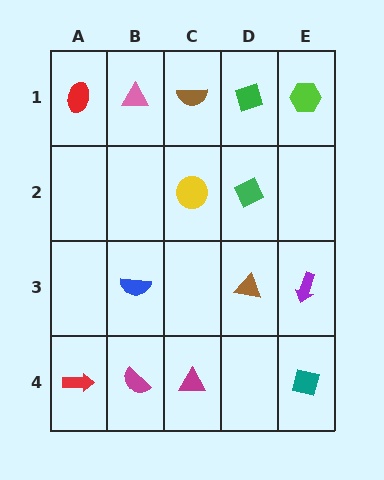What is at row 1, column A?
A red ellipse.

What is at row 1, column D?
A green diamond.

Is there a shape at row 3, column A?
No, that cell is empty.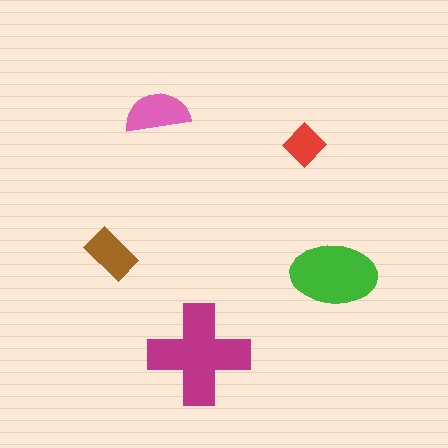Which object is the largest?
The magenta cross.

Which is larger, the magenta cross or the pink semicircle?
The magenta cross.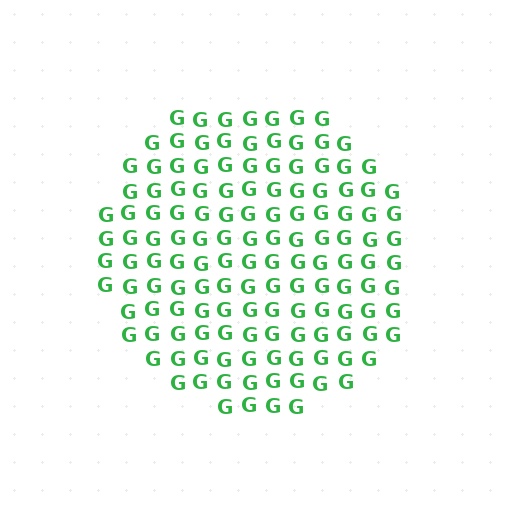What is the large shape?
The large shape is a circle.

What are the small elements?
The small elements are letter G's.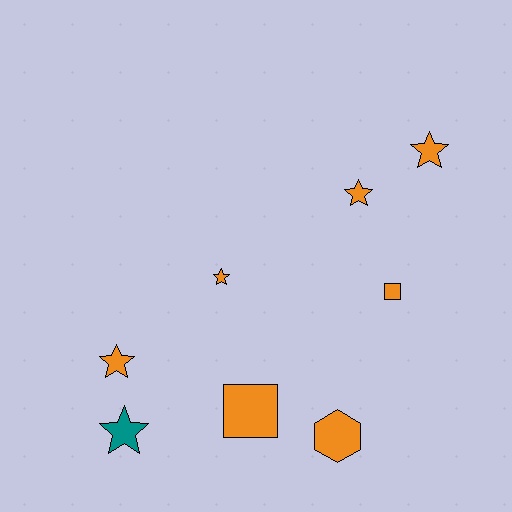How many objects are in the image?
There are 8 objects.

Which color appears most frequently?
Orange, with 7 objects.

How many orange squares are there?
There are 2 orange squares.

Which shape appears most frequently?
Star, with 5 objects.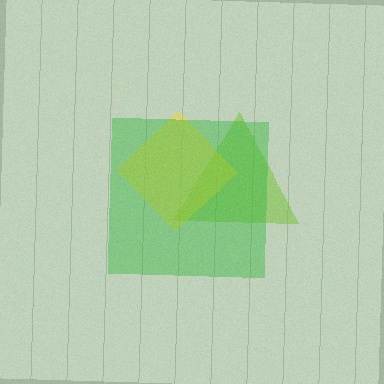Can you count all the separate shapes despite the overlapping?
Yes, there are 3 separate shapes.